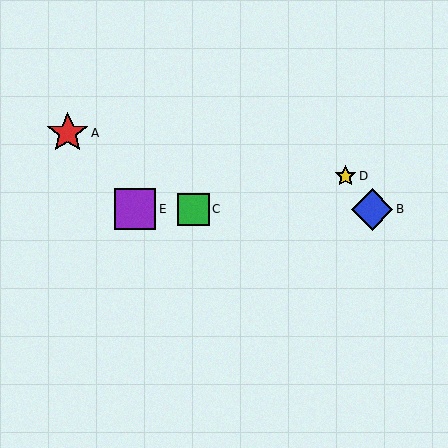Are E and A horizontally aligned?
No, E is at y≈209 and A is at y≈133.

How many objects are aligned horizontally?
3 objects (B, C, E) are aligned horizontally.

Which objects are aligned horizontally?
Objects B, C, E are aligned horizontally.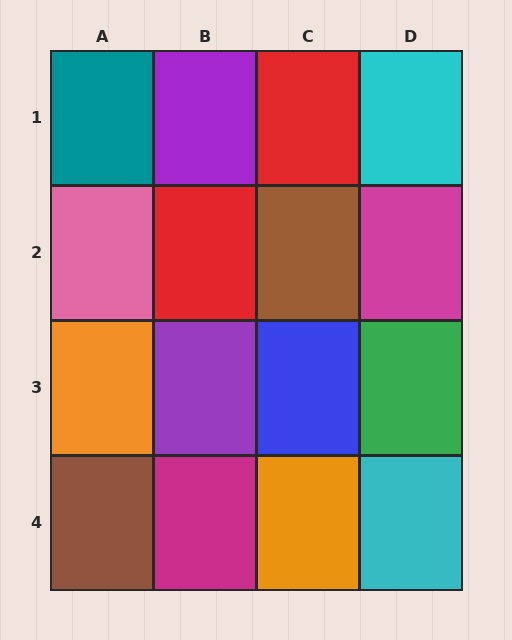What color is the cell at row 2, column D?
Magenta.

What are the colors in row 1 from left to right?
Teal, purple, red, cyan.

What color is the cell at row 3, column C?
Blue.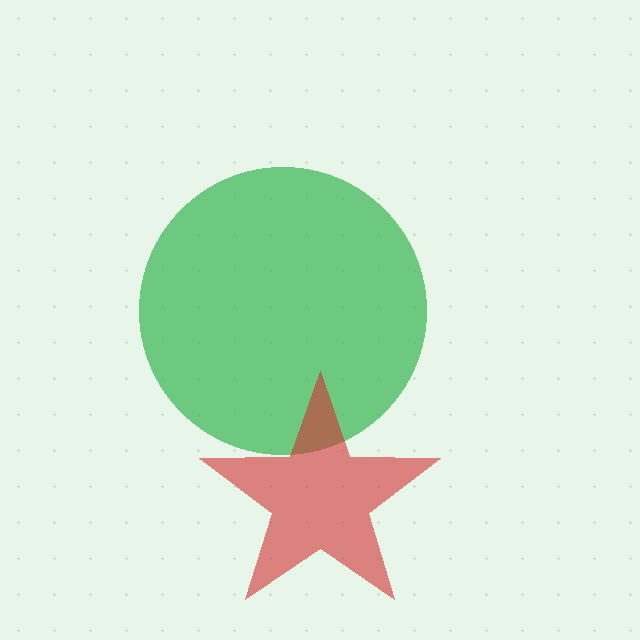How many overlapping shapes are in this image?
There are 2 overlapping shapes in the image.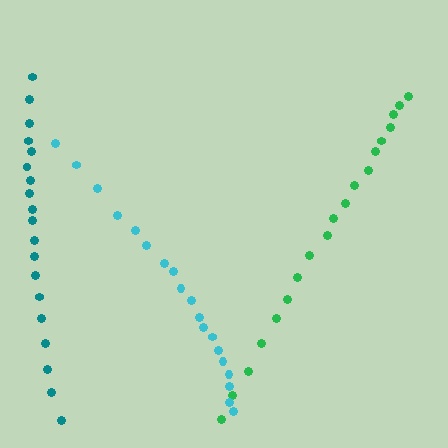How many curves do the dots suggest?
There are 3 distinct paths.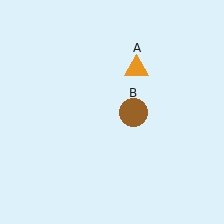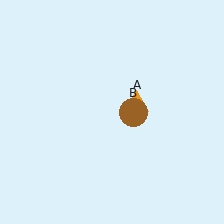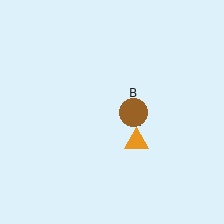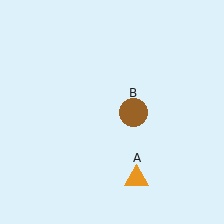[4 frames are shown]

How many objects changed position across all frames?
1 object changed position: orange triangle (object A).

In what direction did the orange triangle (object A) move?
The orange triangle (object A) moved down.